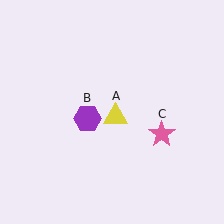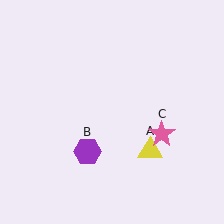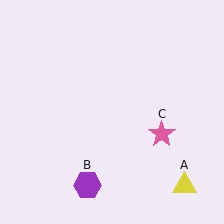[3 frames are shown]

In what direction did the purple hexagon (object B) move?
The purple hexagon (object B) moved down.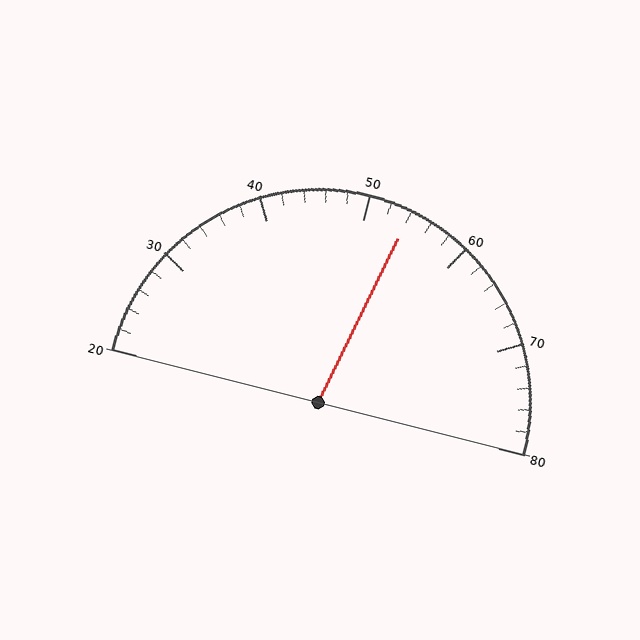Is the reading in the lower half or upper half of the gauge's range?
The reading is in the upper half of the range (20 to 80).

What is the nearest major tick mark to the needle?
The nearest major tick mark is 50.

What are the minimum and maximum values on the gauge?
The gauge ranges from 20 to 80.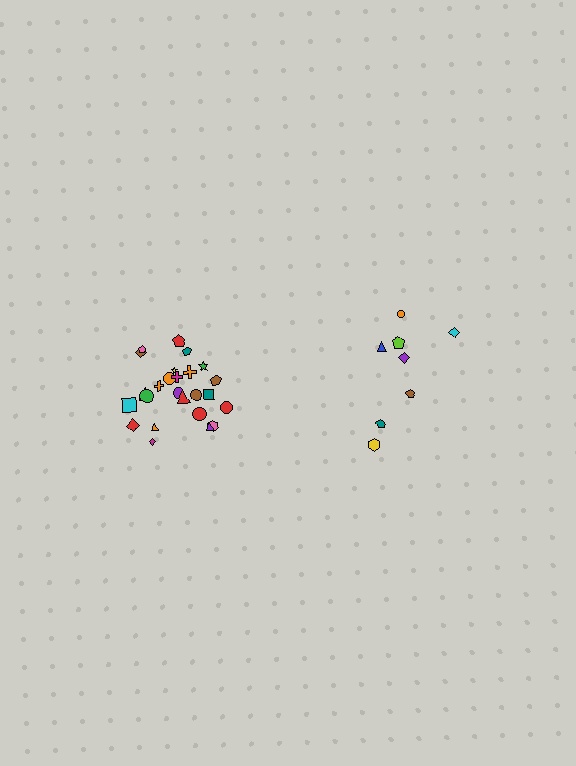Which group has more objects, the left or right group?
The left group.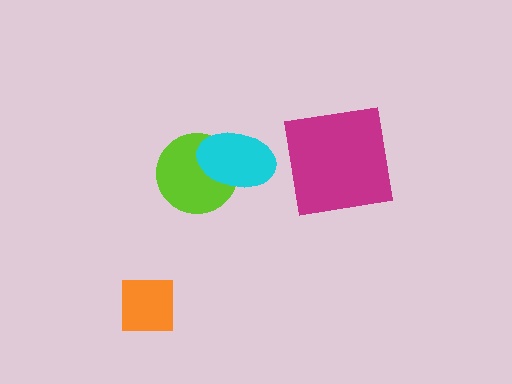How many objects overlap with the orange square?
0 objects overlap with the orange square.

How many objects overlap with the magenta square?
0 objects overlap with the magenta square.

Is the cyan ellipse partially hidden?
No, no other shape covers it.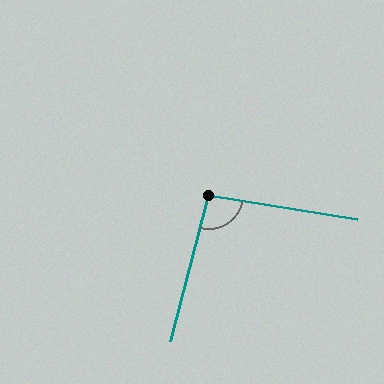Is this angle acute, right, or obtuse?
It is obtuse.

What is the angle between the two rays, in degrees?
Approximately 95 degrees.